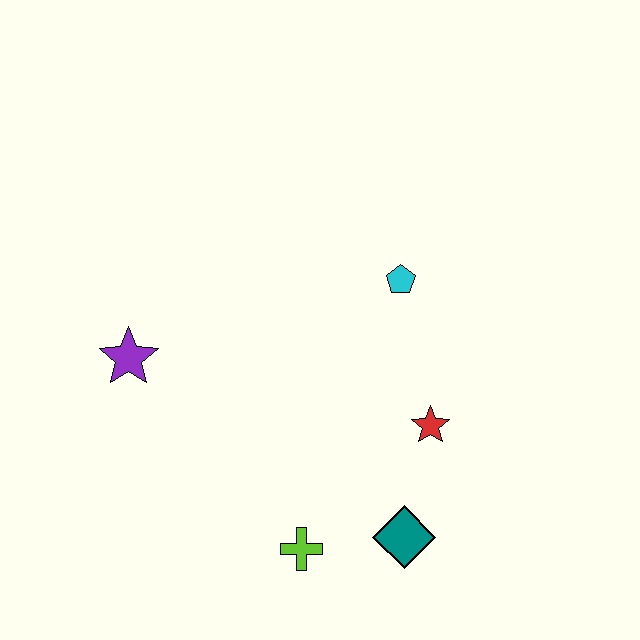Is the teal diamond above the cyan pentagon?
No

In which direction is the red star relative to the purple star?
The red star is to the right of the purple star.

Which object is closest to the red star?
The teal diamond is closest to the red star.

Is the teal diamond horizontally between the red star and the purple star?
Yes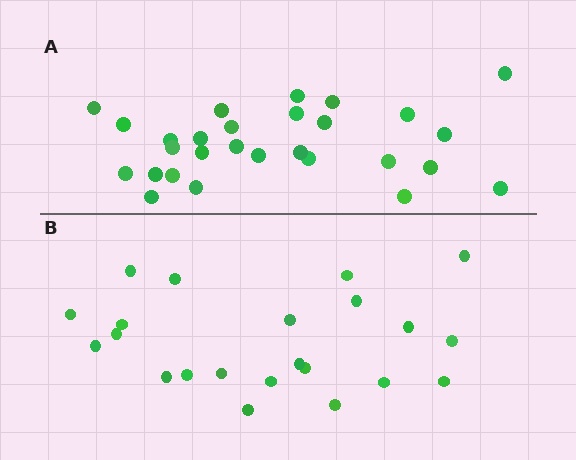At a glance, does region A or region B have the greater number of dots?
Region A (the top region) has more dots.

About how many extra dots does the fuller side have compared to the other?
Region A has about 6 more dots than region B.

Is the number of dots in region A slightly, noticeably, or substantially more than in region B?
Region A has noticeably more, but not dramatically so. The ratio is roughly 1.3 to 1.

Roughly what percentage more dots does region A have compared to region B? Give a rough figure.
About 25% more.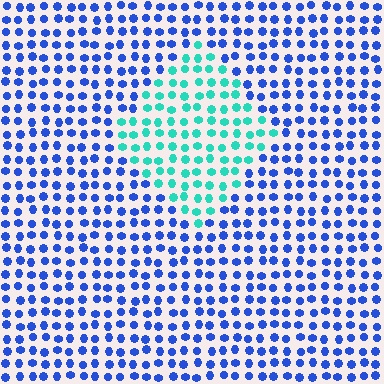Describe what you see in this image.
The image is filled with small blue elements in a uniform arrangement. A diamond-shaped region is visible where the elements are tinted to a slightly different hue, forming a subtle color boundary.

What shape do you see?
I see a diamond.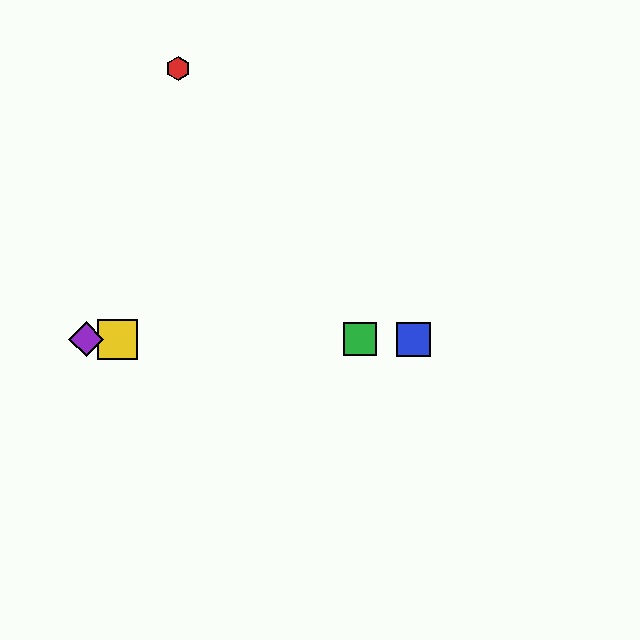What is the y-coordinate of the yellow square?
The yellow square is at y≈339.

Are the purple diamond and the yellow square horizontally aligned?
Yes, both are at y≈339.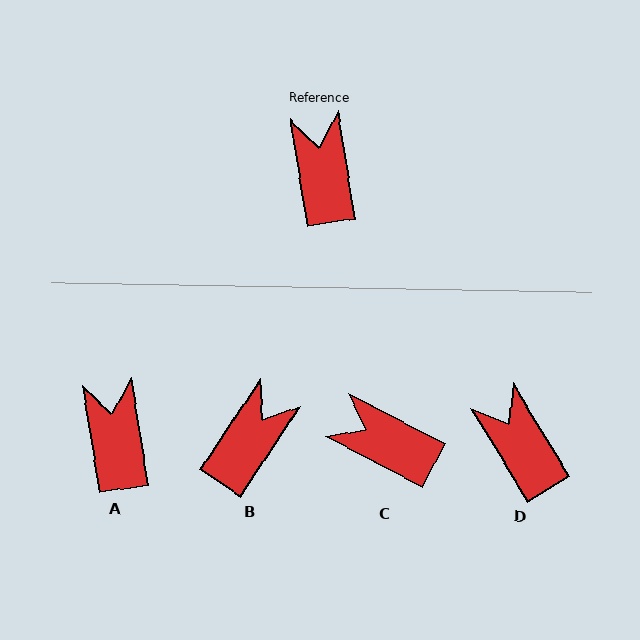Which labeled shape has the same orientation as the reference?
A.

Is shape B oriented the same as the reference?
No, it is off by about 43 degrees.